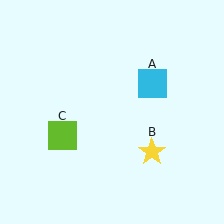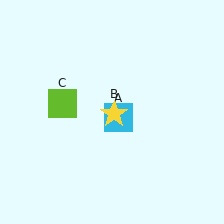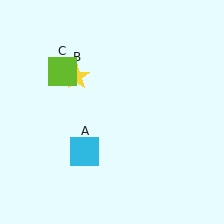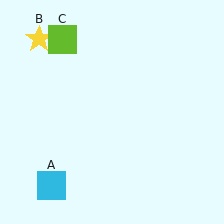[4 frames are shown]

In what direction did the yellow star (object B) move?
The yellow star (object B) moved up and to the left.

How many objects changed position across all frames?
3 objects changed position: cyan square (object A), yellow star (object B), lime square (object C).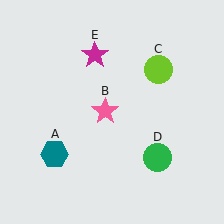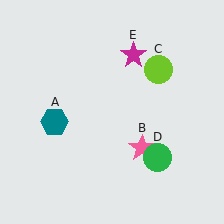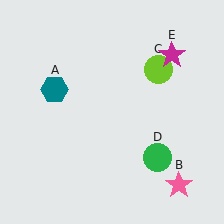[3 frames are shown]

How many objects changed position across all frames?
3 objects changed position: teal hexagon (object A), pink star (object B), magenta star (object E).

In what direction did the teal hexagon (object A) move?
The teal hexagon (object A) moved up.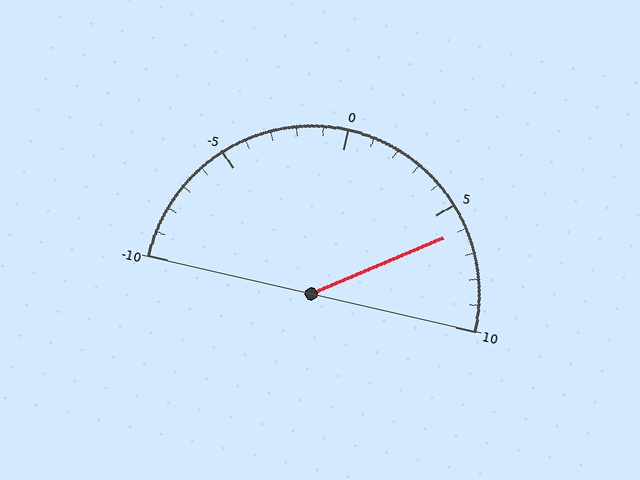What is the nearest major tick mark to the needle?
The nearest major tick mark is 5.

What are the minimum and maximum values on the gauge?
The gauge ranges from -10 to 10.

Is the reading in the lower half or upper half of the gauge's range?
The reading is in the upper half of the range (-10 to 10).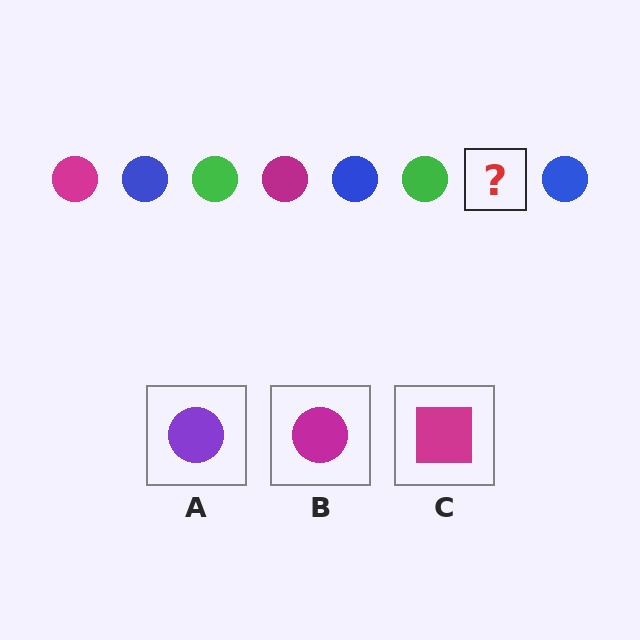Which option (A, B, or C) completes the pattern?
B.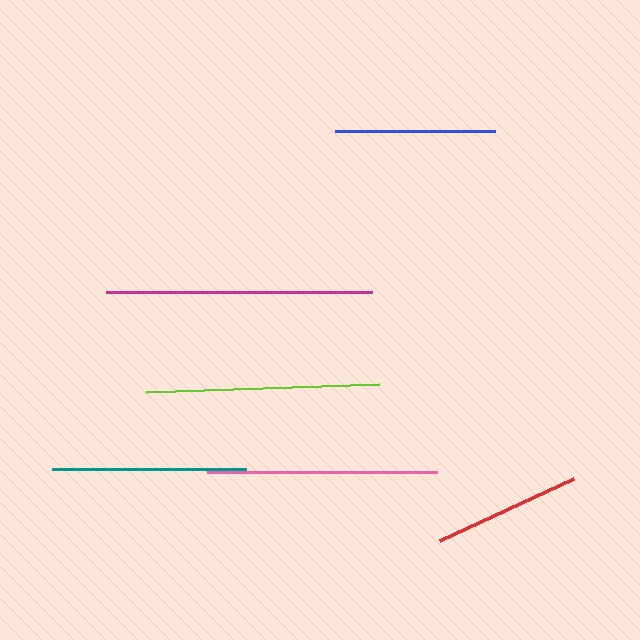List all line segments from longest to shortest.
From longest to shortest: magenta, lime, pink, teal, blue, red.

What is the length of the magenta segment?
The magenta segment is approximately 267 pixels long.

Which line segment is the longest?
The magenta line is the longest at approximately 267 pixels.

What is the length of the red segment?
The red segment is approximately 148 pixels long.